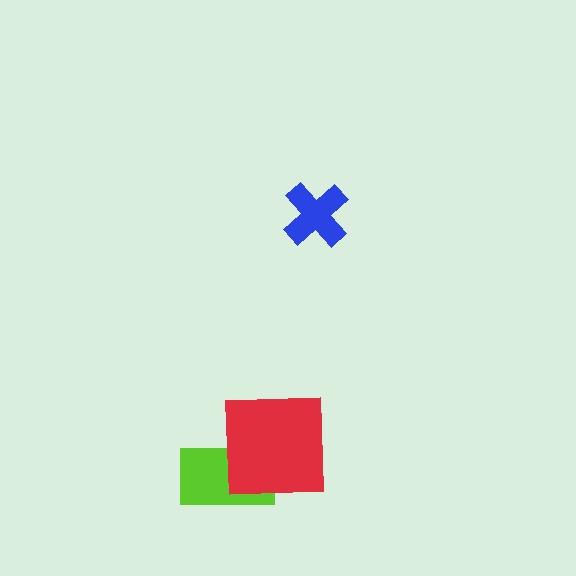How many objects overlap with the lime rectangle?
1 object overlaps with the lime rectangle.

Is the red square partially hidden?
No, no other shape covers it.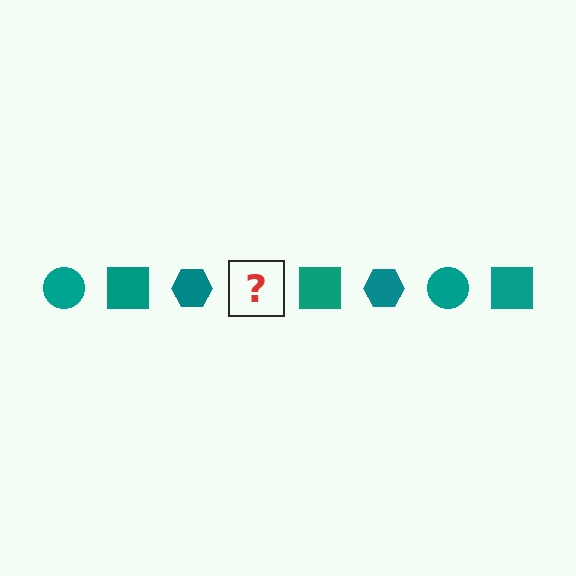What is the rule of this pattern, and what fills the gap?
The rule is that the pattern cycles through circle, square, hexagon shapes in teal. The gap should be filled with a teal circle.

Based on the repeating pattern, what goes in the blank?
The blank should be a teal circle.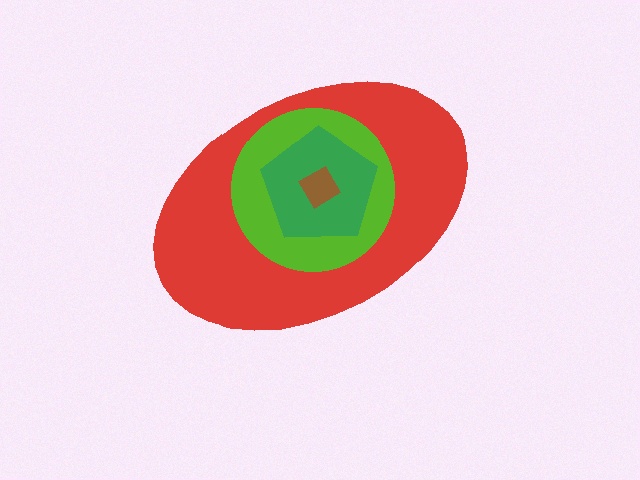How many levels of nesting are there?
4.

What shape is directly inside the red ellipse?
The lime circle.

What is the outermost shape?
The red ellipse.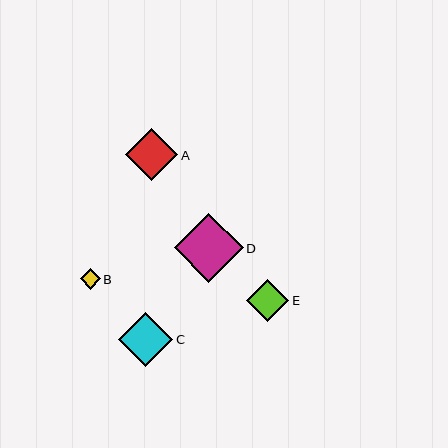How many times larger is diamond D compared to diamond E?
Diamond D is approximately 1.6 times the size of diamond E.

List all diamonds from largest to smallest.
From largest to smallest: D, C, A, E, B.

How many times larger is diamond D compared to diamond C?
Diamond D is approximately 1.3 times the size of diamond C.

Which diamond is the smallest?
Diamond B is the smallest with a size of approximately 20 pixels.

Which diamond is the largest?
Diamond D is the largest with a size of approximately 69 pixels.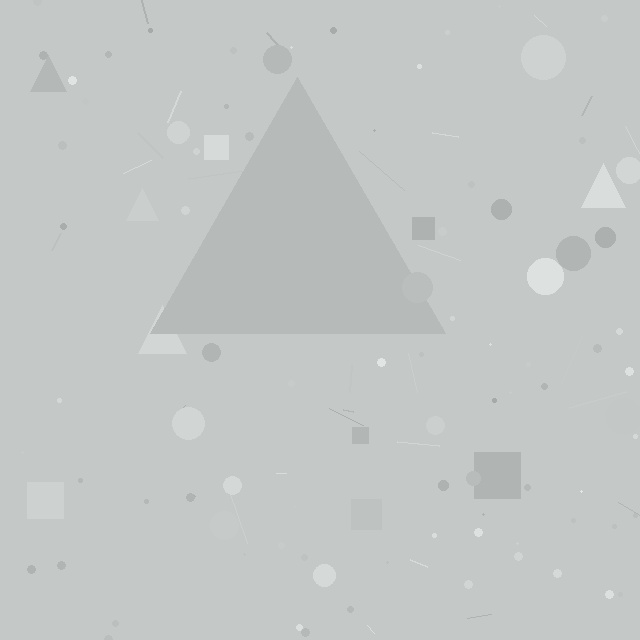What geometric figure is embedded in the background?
A triangle is embedded in the background.